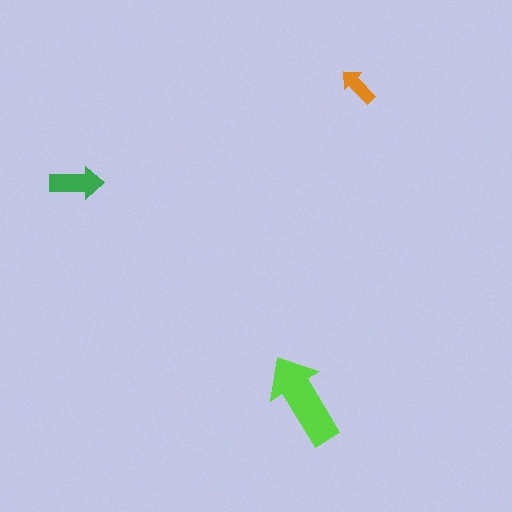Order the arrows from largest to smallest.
the lime one, the green one, the orange one.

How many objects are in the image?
There are 3 objects in the image.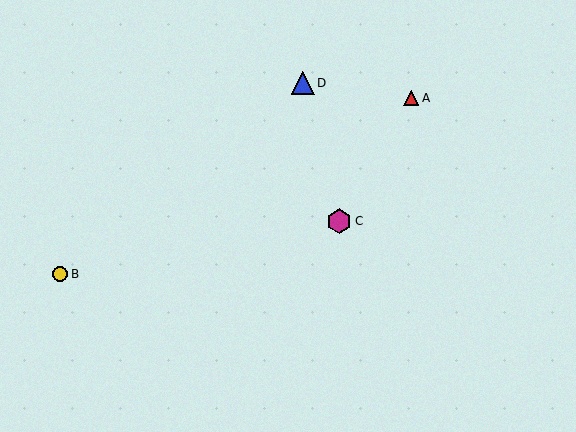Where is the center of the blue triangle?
The center of the blue triangle is at (303, 83).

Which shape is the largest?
The magenta hexagon (labeled C) is the largest.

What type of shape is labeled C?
Shape C is a magenta hexagon.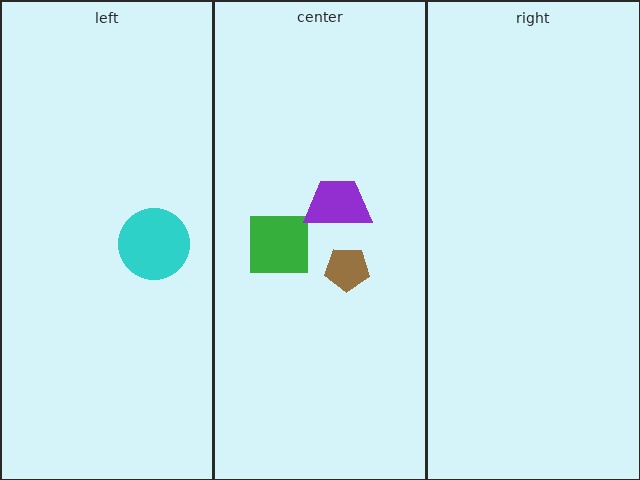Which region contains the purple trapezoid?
The center region.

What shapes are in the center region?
The green square, the purple trapezoid, the brown pentagon.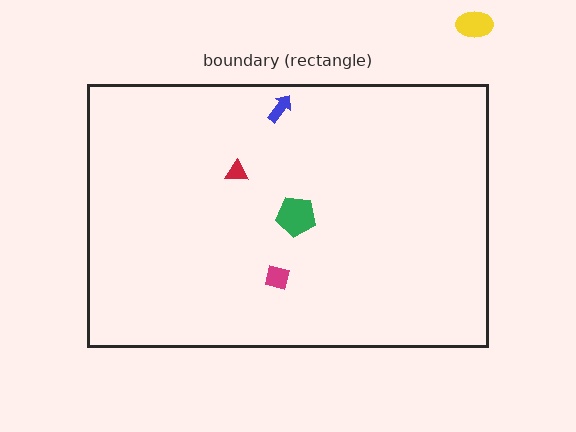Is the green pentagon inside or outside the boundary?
Inside.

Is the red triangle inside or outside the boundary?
Inside.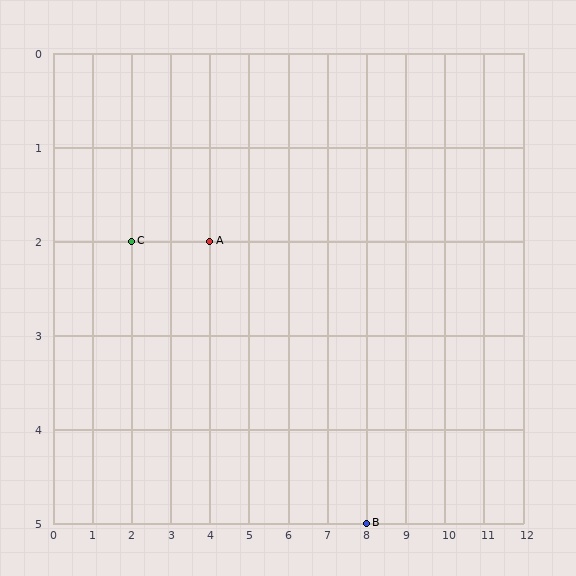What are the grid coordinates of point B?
Point B is at grid coordinates (8, 5).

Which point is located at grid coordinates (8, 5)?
Point B is at (8, 5).